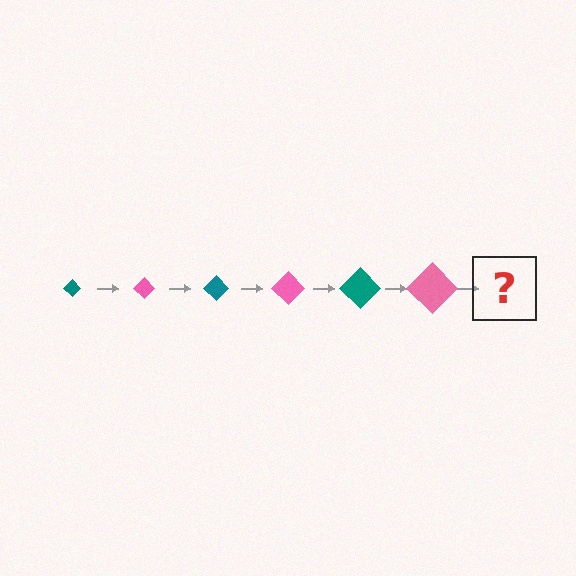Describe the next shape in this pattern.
It should be a teal diamond, larger than the previous one.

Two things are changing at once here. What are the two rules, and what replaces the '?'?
The two rules are that the diamond grows larger each step and the color cycles through teal and pink. The '?' should be a teal diamond, larger than the previous one.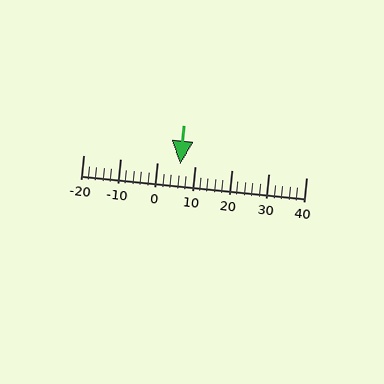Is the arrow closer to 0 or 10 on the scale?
The arrow is closer to 10.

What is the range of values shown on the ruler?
The ruler shows values from -20 to 40.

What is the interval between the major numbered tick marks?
The major tick marks are spaced 10 units apart.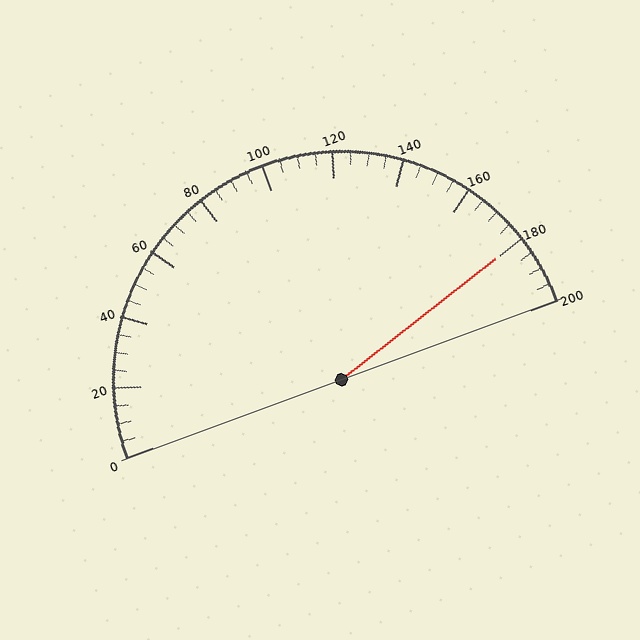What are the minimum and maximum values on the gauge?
The gauge ranges from 0 to 200.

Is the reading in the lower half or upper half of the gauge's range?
The reading is in the upper half of the range (0 to 200).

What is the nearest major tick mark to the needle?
The nearest major tick mark is 180.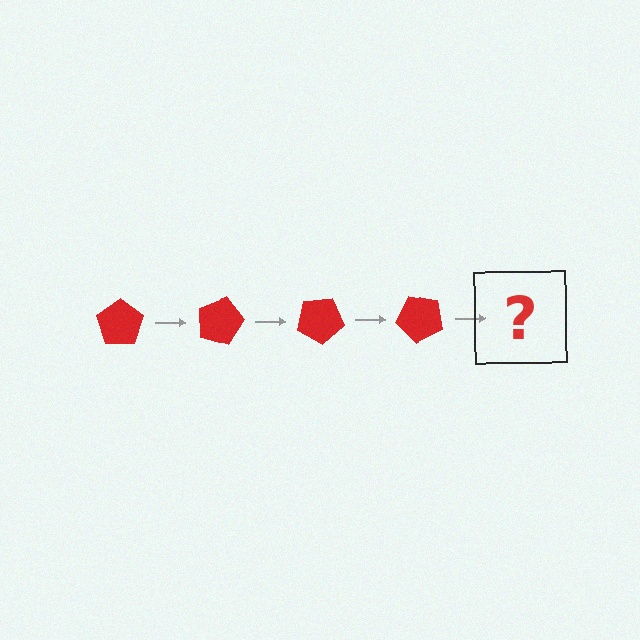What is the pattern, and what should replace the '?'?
The pattern is that the pentagon rotates 15 degrees each step. The '?' should be a red pentagon rotated 60 degrees.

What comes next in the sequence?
The next element should be a red pentagon rotated 60 degrees.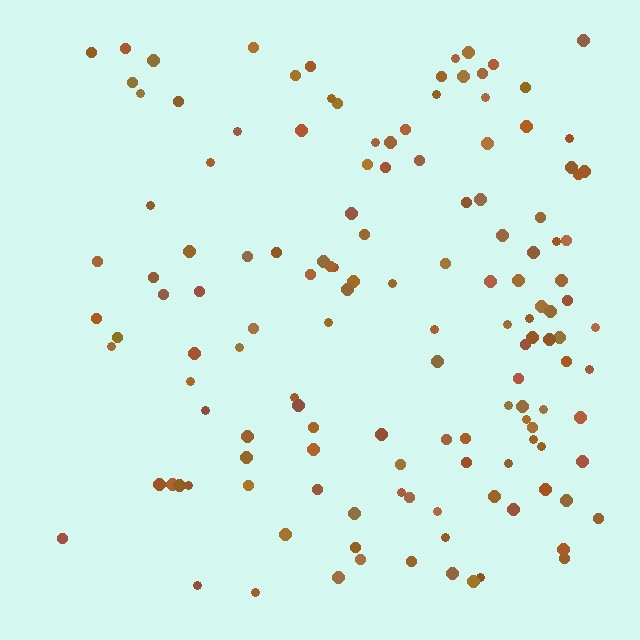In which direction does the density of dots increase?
From left to right, with the right side densest.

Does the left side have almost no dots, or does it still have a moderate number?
Still a moderate number, just noticeably fewer than the right.